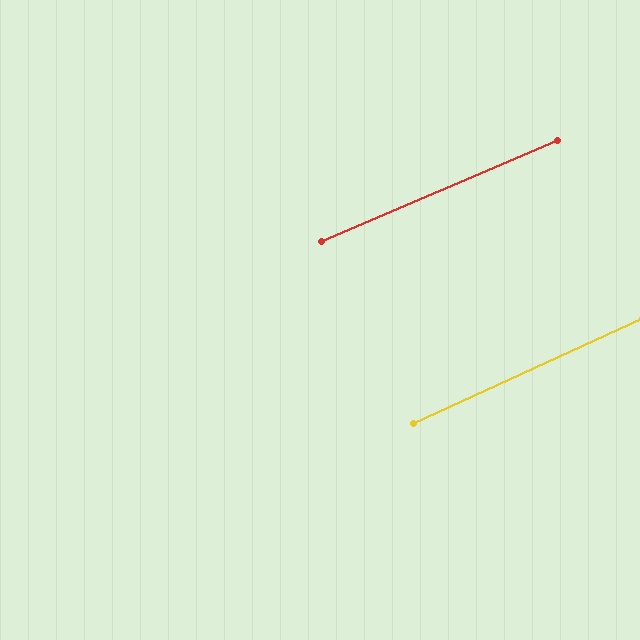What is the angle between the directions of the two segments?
Approximately 1 degree.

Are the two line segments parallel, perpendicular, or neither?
Parallel — their directions differ by only 1.3°.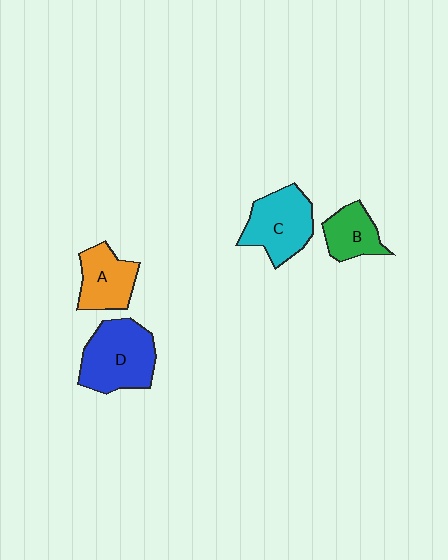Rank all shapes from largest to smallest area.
From largest to smallest: D (blue), C (cyan), A (orange), B (green).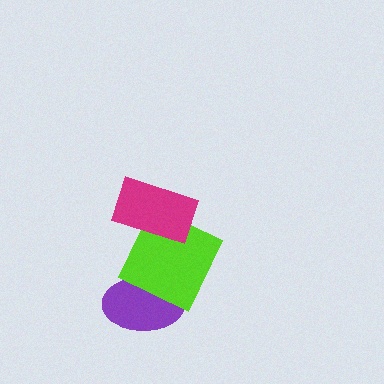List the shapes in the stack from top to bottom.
From top to bottom: the magenta rectangle, the lime square, the purple ellipse.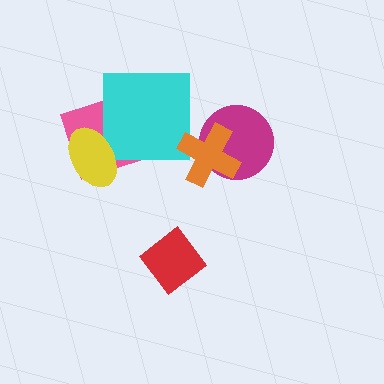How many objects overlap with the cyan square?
1 object overlaps with the cyan square.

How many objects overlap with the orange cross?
1 object overlaps with the orange cross.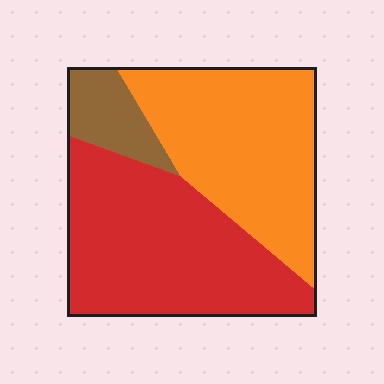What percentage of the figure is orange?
Orange takes up about two fifths (2/5) of the figure.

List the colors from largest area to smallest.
From largest to smallest: red, orange, brown.